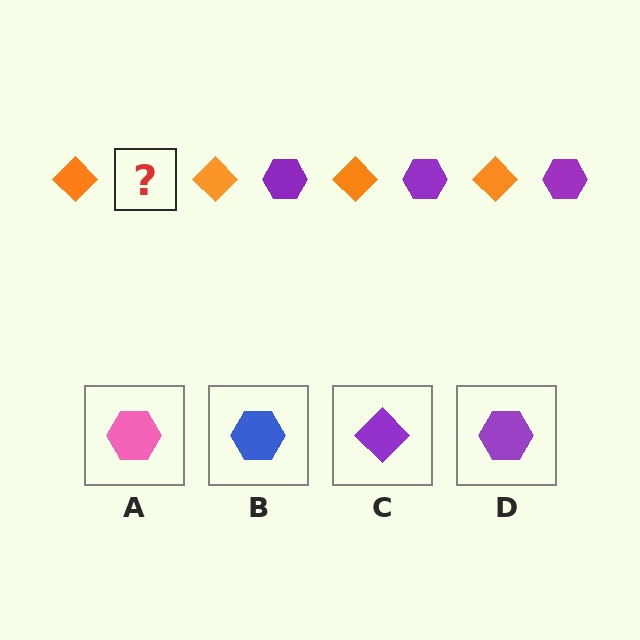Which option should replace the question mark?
Option D.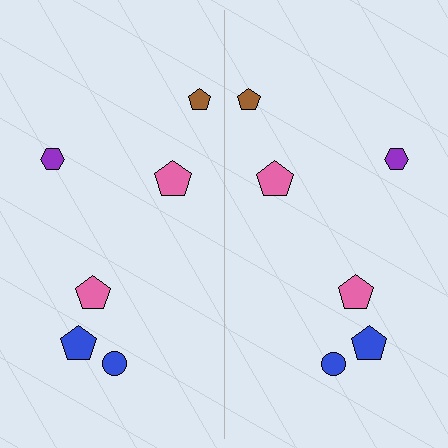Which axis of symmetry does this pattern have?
The pattern has a vertical axis of symmetry running through the center of the image.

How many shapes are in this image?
There are 12 shapes in this image.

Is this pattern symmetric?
Yes, this pattern has bilateral (reflection) symmetry.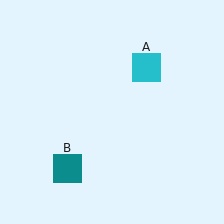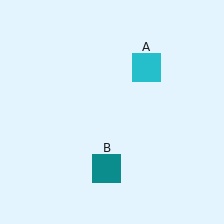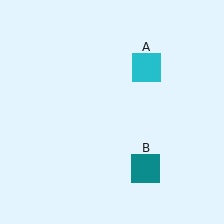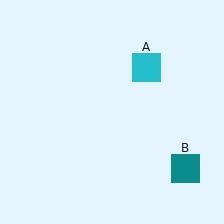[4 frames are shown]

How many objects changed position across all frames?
1 object changed position: teal square (object B).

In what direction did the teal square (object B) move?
The teal square (object B) moved right.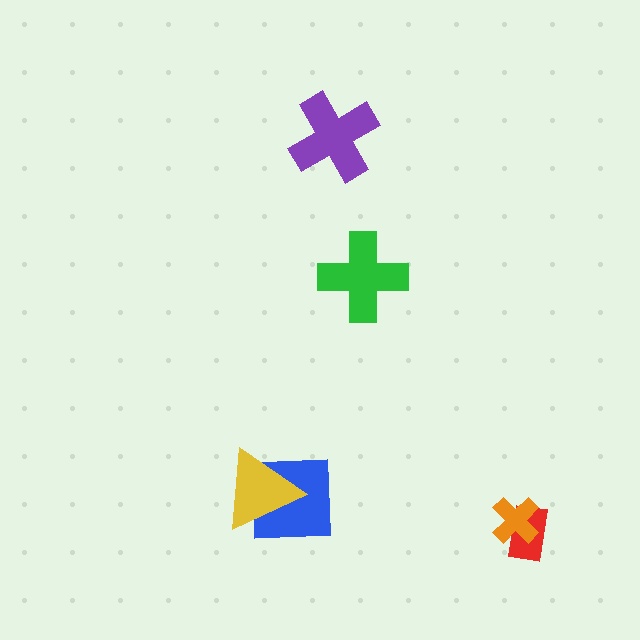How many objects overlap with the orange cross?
1 object overlaps with the orange cross.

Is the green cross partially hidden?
No, no other shape covers it.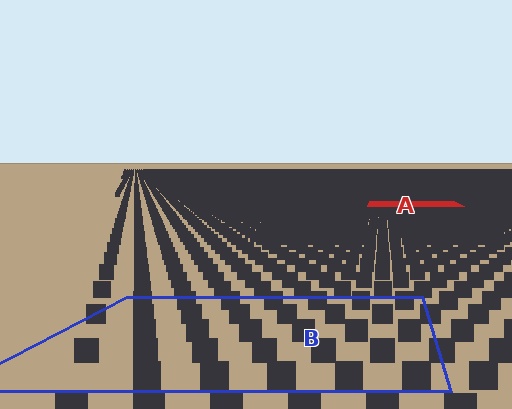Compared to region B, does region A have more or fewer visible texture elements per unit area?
Region A has more texture elements per unit area — they are packed more densely because it is farther away.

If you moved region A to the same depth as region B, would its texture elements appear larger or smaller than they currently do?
They would appear larger. At a closer depth, the same texture elements are projected at a bigger on-screen size.